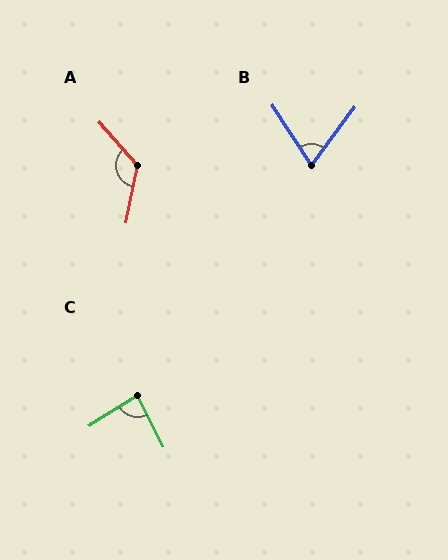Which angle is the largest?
A, at approximately 127 degrees.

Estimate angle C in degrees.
Approximately 84 degrees.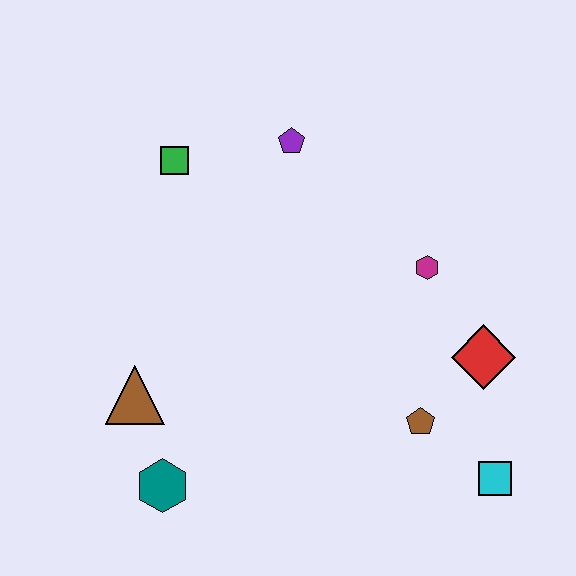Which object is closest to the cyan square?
The brown pentagon is closest to the cyan square.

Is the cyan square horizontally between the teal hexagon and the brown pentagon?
No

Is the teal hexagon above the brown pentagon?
No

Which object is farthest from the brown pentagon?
The green square is farthest from the brown pentagon.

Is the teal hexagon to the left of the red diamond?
Yes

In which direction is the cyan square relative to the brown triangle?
The cyan square is to the right of the brown triangle.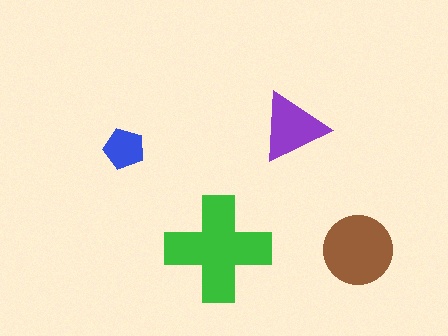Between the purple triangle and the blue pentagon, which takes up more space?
The purple triangle.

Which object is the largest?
The green cross.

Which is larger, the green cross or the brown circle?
The green cross.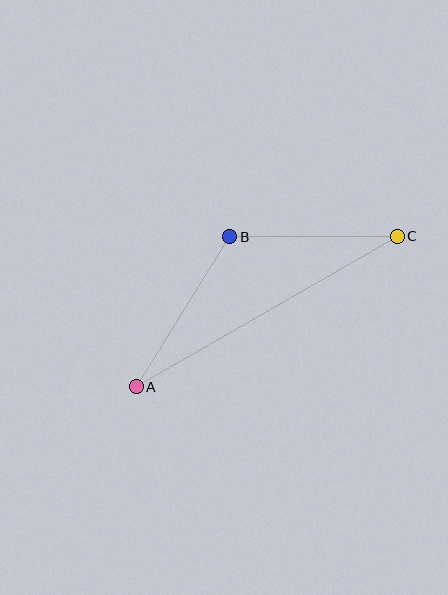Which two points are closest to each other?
Points B and C are closest to each other.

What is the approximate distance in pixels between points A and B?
The distance between A and B is approximately 177 pixels.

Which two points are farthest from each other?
Points A and C are farthest from each other.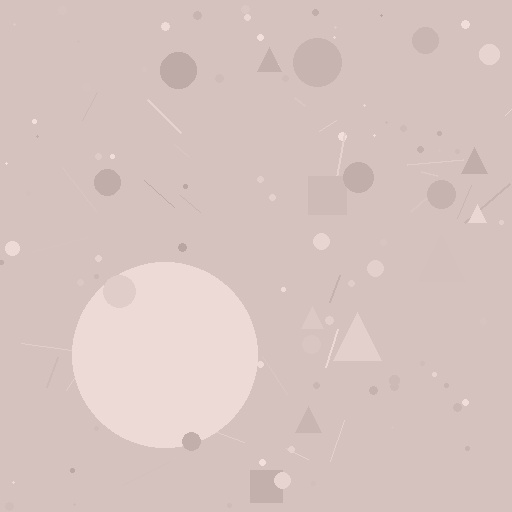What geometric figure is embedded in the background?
A circle is embedded in the background.